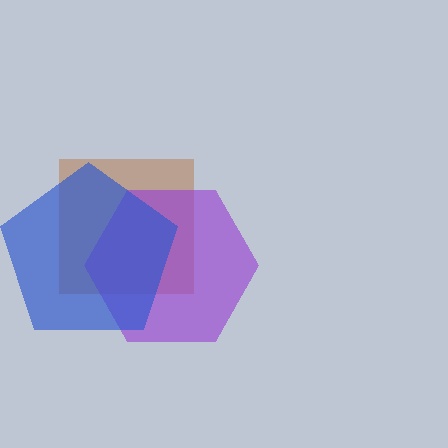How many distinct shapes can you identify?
There are 3 distinct shapes: a brown square, a purple hexagon, a blue pentagon.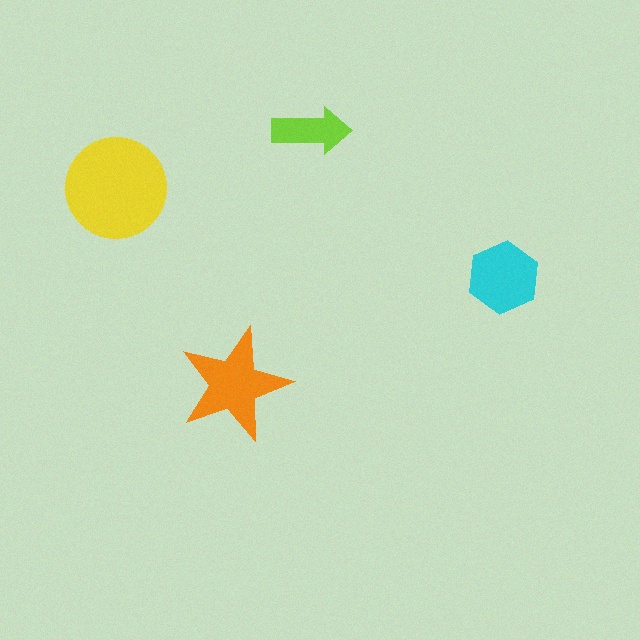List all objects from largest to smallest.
The yellow circle, the orange star, the cyan hexagon, the lime arrow.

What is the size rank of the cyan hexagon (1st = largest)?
3rd.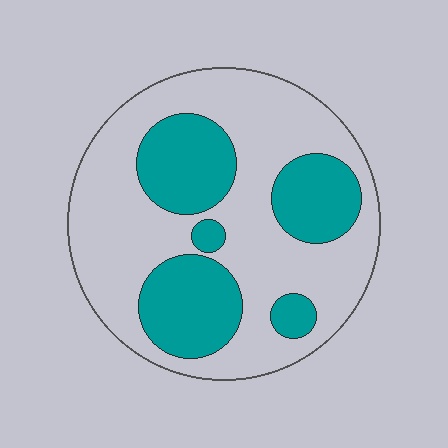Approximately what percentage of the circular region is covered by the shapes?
Approximately 35%.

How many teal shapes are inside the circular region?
5.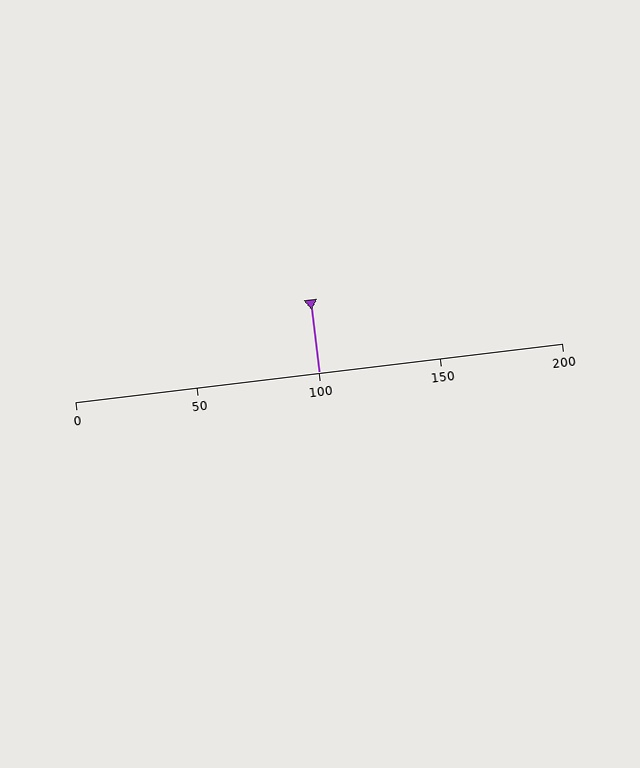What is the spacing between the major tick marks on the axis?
The major ticks are spaced 50 apart.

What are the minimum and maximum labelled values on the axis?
The axis runs from 0 to 200.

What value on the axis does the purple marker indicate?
The marker indicates approximately 100.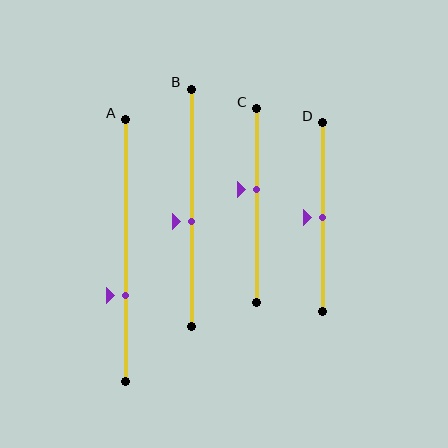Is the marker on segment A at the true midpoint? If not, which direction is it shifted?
No, the marker on segment A is shifted downward by about 17% of the segment length.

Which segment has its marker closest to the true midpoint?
Segment D has its marker closest to the true midpoint.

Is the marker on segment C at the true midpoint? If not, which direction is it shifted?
No, the marker on segment C is shifted upward by about 8% of the segment length.